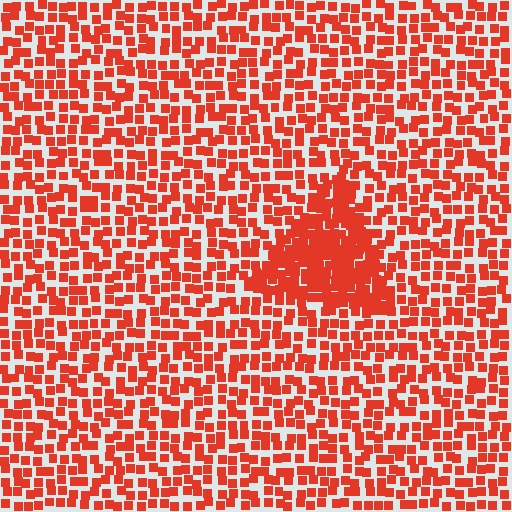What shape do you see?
I see a triangle.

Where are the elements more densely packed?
The elements are more densely packed inside the triangle boundary.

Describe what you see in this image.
The image contains small red elements arranged at two different densities. A triangle-shaped region is visible where the elements are more densely packed than the surrounding area.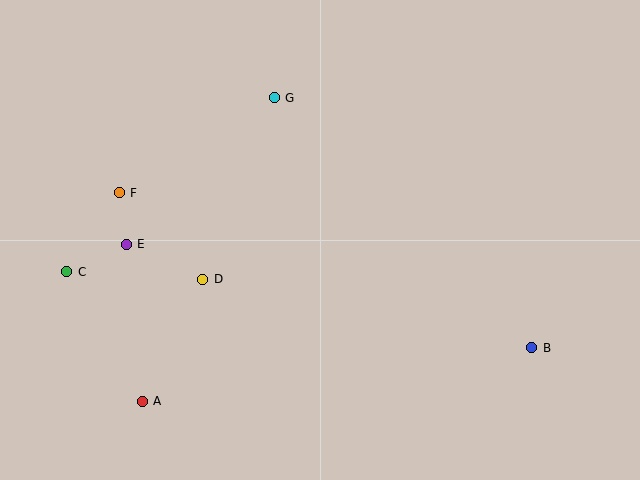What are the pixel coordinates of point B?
Point B is at (532, 348).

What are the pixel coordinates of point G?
Point G is at (274, 98).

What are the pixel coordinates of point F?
Point F is at (119, 193).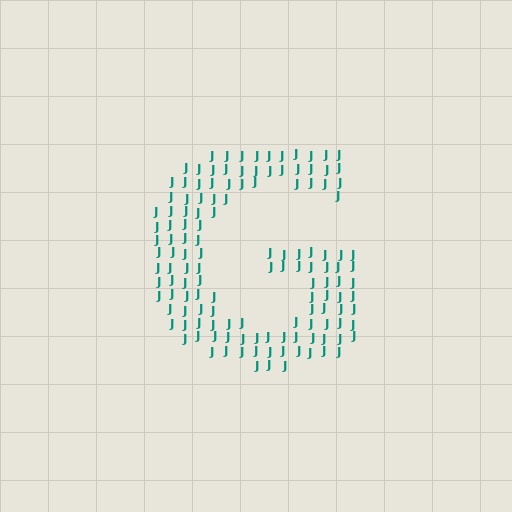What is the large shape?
The large shape is the letter G.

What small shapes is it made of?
It is made of small letter J's.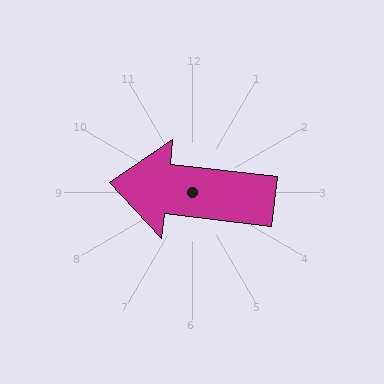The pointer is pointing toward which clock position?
Roughly 9 o'clock.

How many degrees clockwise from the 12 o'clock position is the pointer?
Approximately 276 degrees.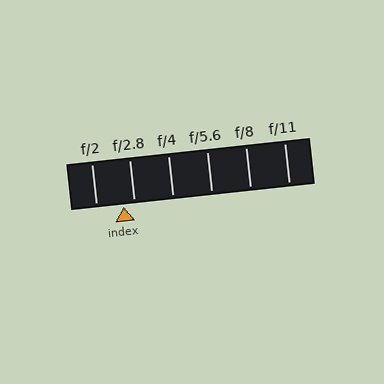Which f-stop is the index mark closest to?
The index mark is closest to f/2.8.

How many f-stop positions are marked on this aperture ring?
There are 6 f-stop positions marked.